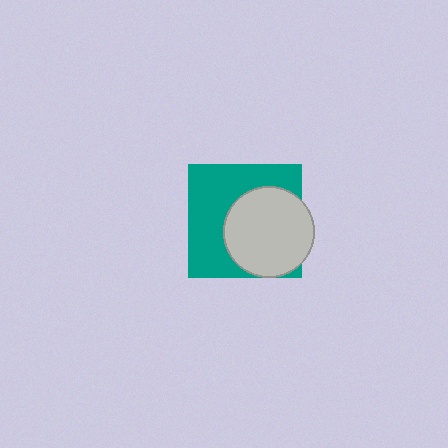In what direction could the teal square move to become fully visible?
The teal square could move toward the upper-left. That would shift it out from behind the light gray circle entirely.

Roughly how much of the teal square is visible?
About half of it is visible (roughly 54%).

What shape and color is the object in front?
The object in front is a light gray circle.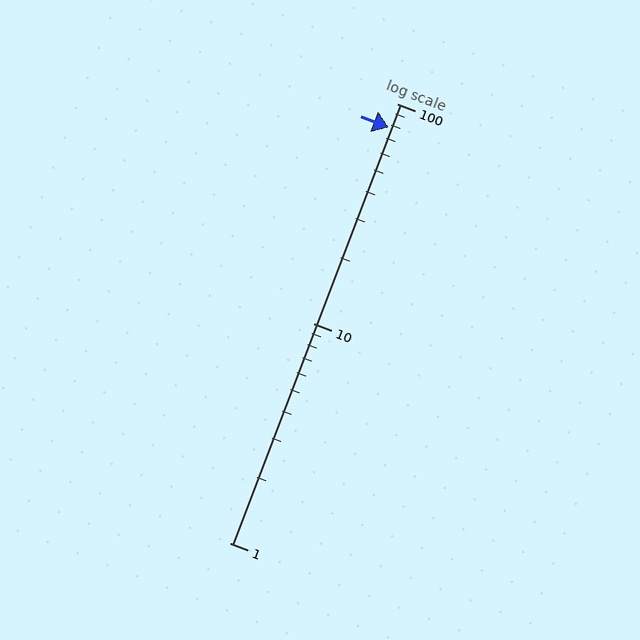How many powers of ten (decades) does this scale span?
The scale spans 2 decades, from 1 to 100.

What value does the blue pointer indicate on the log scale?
The pointer indicates approximately 78.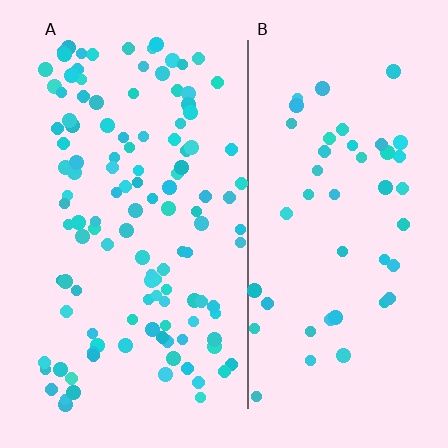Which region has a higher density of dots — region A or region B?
A (the left).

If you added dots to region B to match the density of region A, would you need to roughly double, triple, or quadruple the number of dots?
Approximately triple.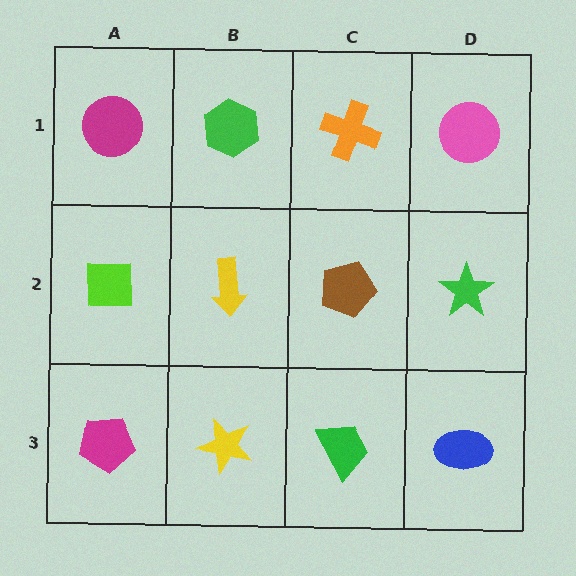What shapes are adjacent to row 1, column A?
A lime square (row 2, column A), a green hexagon (row 1, column B).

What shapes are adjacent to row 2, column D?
A pink circle (row 1, column D), a blue ellipse (row 3, column D), a brown pentagon (row 2, column C).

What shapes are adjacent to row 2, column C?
An orange cross (row 1, column C), a green trapezoid (row 3, column C), a yellow arrow (row 2, column B), a green star (row 2, column D).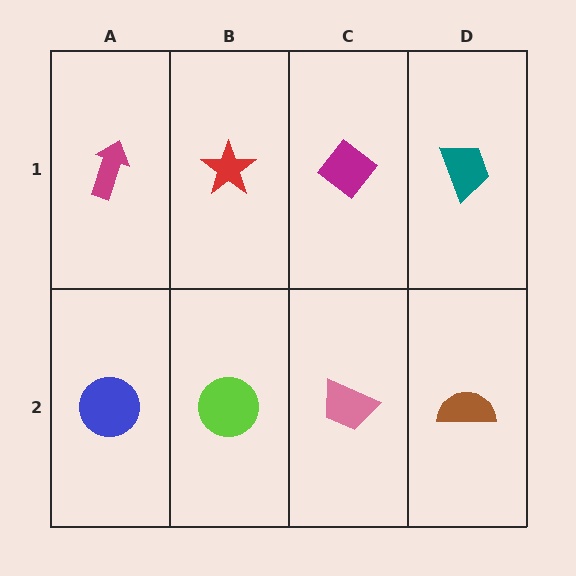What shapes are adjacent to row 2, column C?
A magenta diamond (row 1, column C), a lime circle (row 2, column B), a brown semicircle (row 2, column D).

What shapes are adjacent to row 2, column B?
A red star (row 1, column B), a blue circle (row 2, column A), a pink trapezoid (row 2, column C).